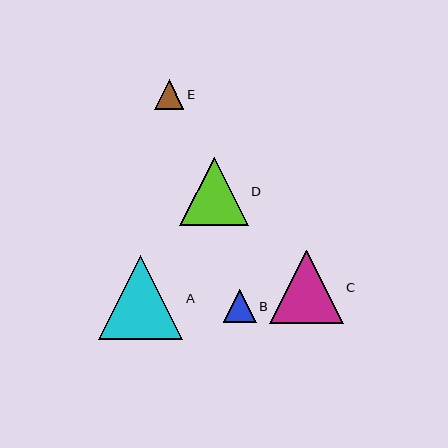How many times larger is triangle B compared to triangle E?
Triangle B is approximately 1.1 times the size of triangle E.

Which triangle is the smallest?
Triangle E is the smallest with a size of approximately 29 pixels.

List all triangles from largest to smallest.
From largest to smallest: A, C, D, B, E.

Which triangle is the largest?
Triangle A is the largest with a size of approximately 84 pixels.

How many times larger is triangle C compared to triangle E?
Triangle C is approximately 2.5 times the size of triangle E.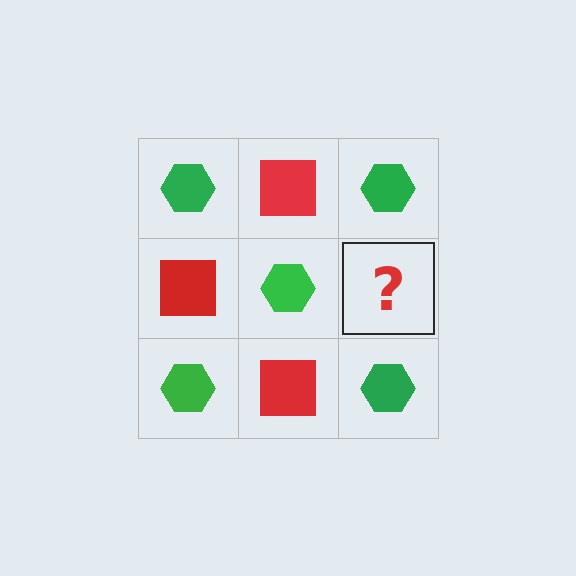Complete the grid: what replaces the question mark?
The question mark should be replaced with a red square.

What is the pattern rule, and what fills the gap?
The rule is that it alternates green hexagon and red square in a checkerboard pattern. The gap should be filled with a red square.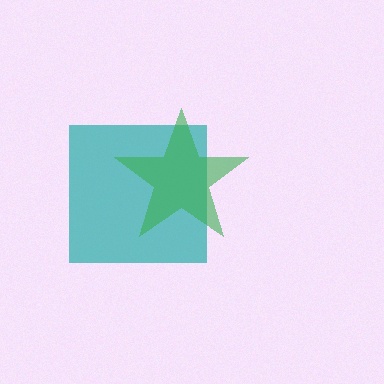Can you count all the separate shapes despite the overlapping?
Yes, there are 2 separate shapes.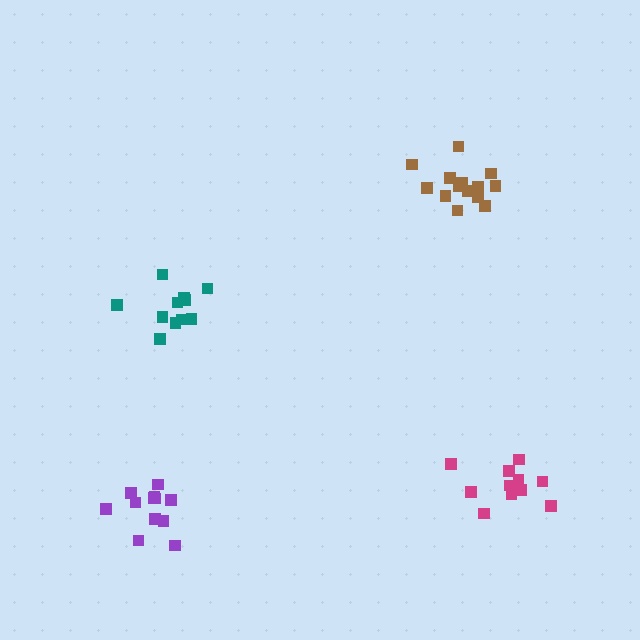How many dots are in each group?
Group 1: 14 dots, Group 2: 11 dots, Group 3: 12 dots, Group 4: 11 dots (48 total).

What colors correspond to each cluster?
The clusters are colored: brown, teal, purple, magenta.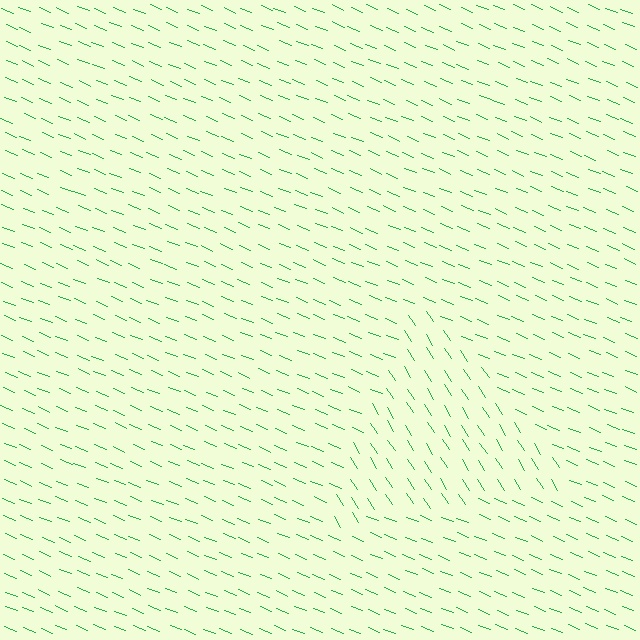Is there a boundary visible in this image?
Yes, there is a texture boundary formed by a change in line orientation.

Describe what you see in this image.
The image is filled with small green line segments. A triangle region in the image has lines oriented differently from the surrounding lines, creating a visible texture boundary.